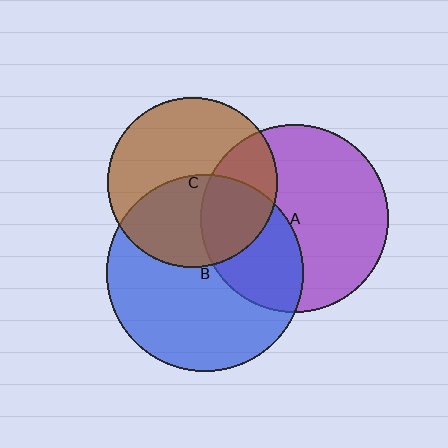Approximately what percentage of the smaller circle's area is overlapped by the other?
Approximately 45%.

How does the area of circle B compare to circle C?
Approximately 1.3 times.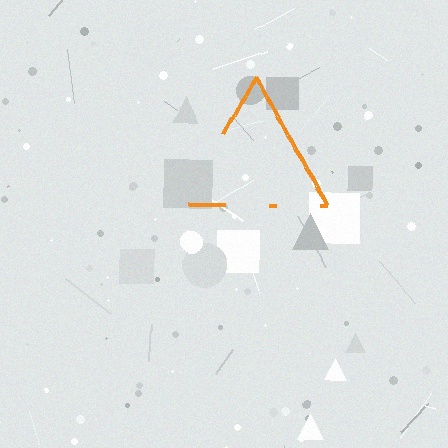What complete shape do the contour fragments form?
The contour fragments form a triangle.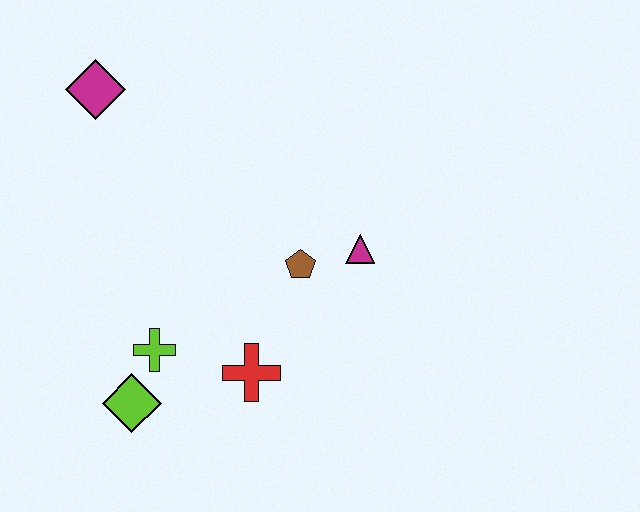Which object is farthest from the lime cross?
The magenta diamond is farthest from the lime cross.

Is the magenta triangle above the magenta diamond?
No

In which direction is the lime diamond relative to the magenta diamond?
The lime diamond is below the magenta diamond.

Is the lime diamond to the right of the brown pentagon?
No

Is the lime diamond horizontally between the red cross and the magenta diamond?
Yes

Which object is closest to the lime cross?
The lime diamond is closest to the lime cross.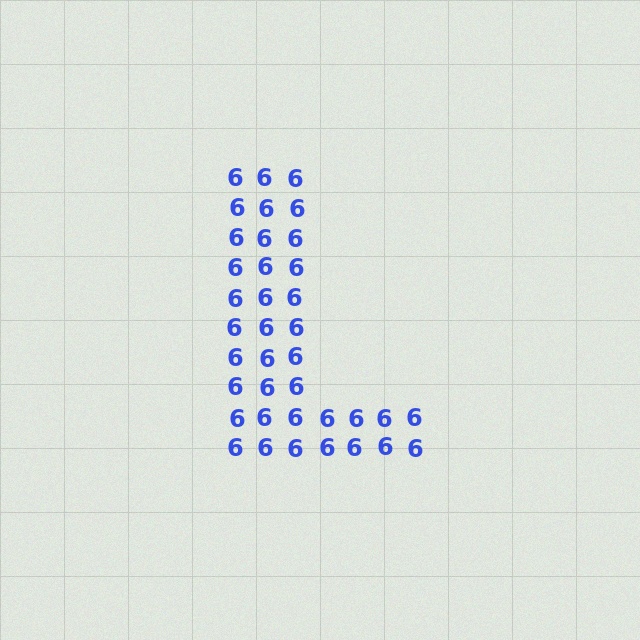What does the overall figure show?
The overall figure shows the letter L.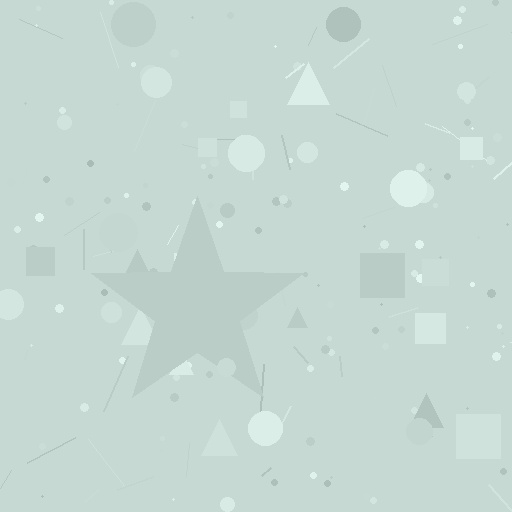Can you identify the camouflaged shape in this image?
The camouflaged shape is a star.